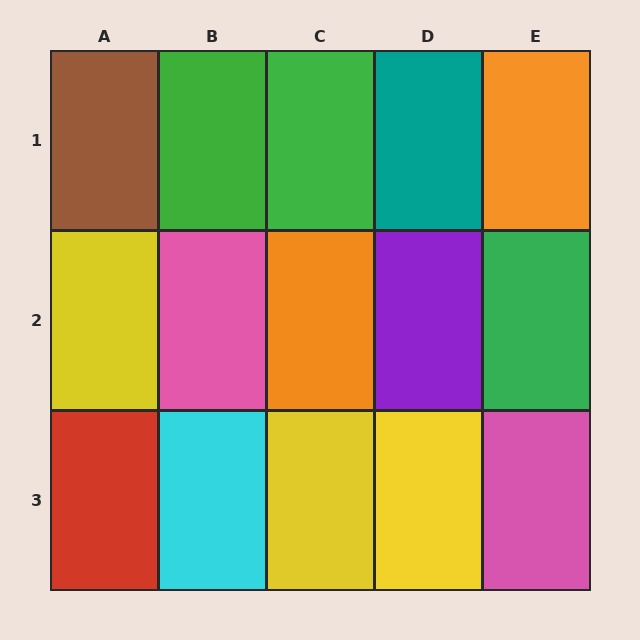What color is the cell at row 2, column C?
Orange.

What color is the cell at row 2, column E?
Green.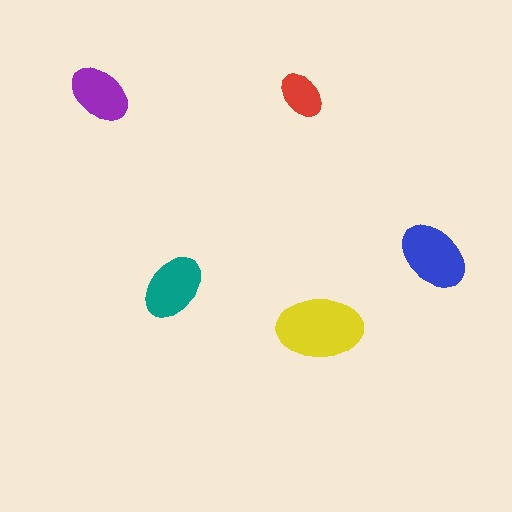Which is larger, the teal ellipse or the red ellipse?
The teal one.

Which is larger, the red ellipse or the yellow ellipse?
The yellow one.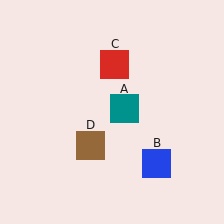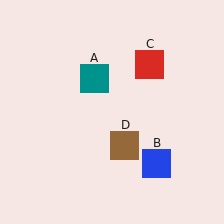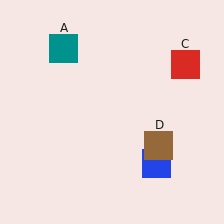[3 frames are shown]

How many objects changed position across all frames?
3 objects changed position: teal square (object A), red square (object C), brown square (object D).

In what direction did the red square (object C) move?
The red square (object C) moved right.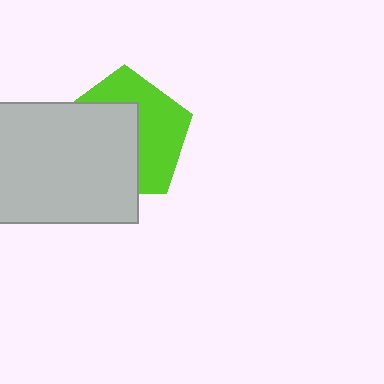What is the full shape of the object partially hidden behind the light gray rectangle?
The partially hidden object is a lime pentagon.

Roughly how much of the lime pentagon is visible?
About half of it is visible (roughly 46%).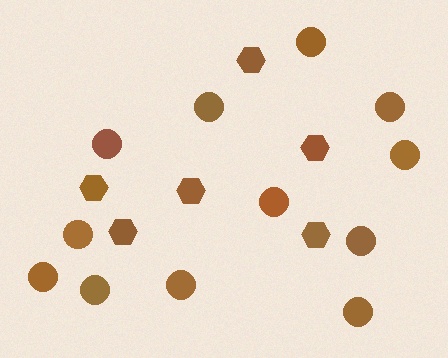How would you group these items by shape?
There are 2 groups: one group of circles (12) and one group of hexagons (6).